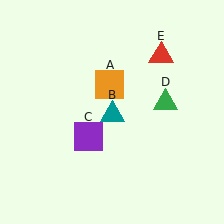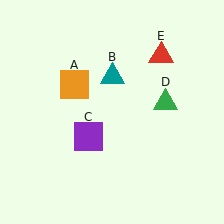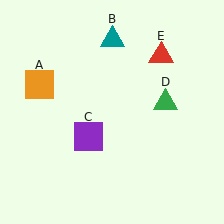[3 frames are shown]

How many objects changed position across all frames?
2 objects changed position: orange square (object A), teal triangle (object B).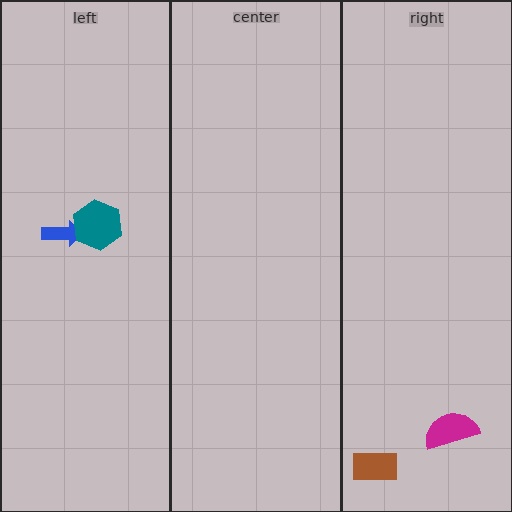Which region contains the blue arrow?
The left region.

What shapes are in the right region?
The magenta semicircle, the brown rectangle.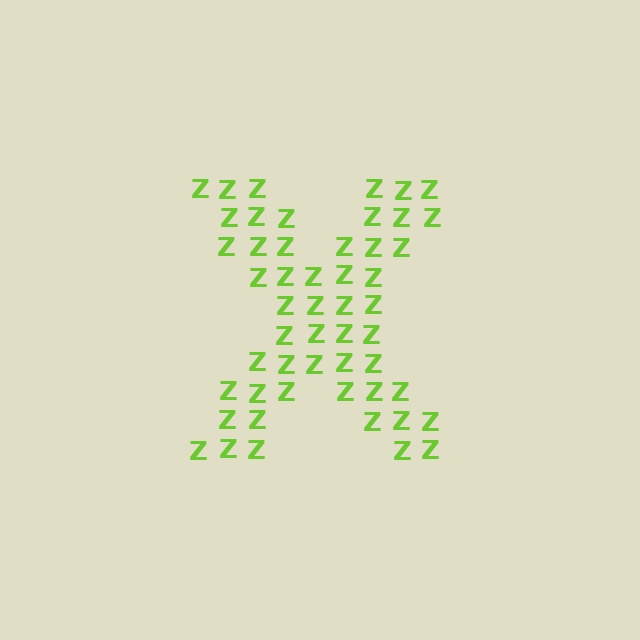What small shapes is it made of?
It is made of small letter Z's.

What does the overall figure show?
The overall figure shows the letter X.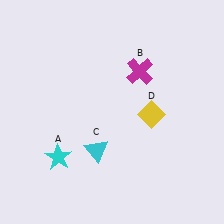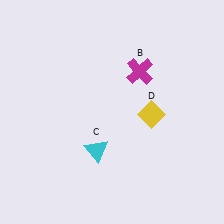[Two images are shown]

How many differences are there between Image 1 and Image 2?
There is 1 difference between the two images.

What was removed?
The cyan star (A) was removed in Image 2.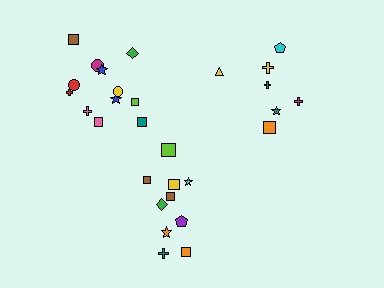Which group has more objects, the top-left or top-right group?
The top-left group.